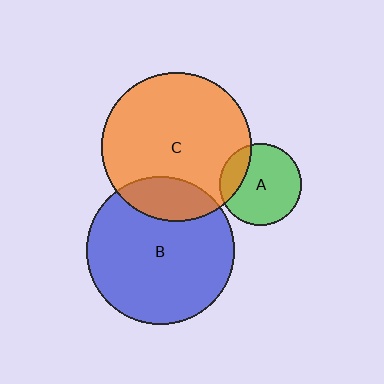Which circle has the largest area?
Circle C (orange).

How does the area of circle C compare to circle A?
Approximately 3.4 times.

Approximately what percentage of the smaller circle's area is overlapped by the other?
Approximately 20%.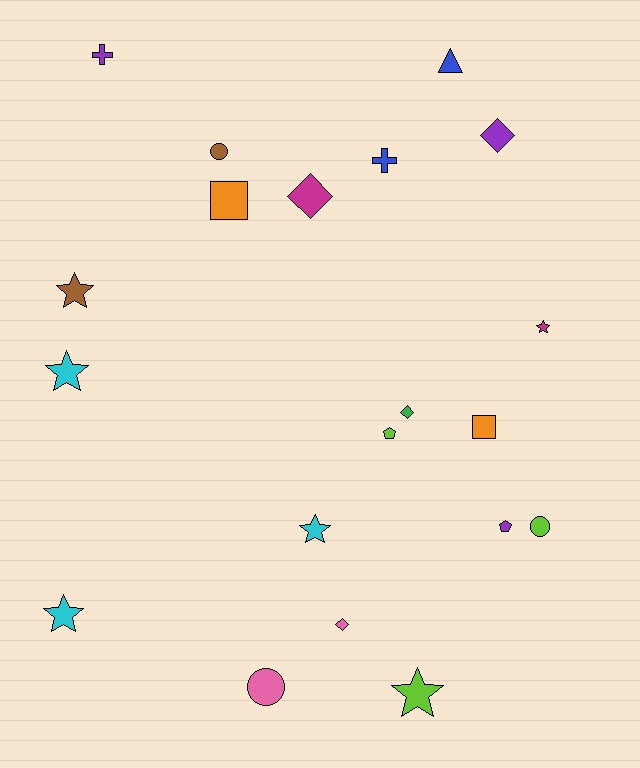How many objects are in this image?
There are 20 objects.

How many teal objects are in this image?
There are no teal objects.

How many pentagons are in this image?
There are 2 pentagons.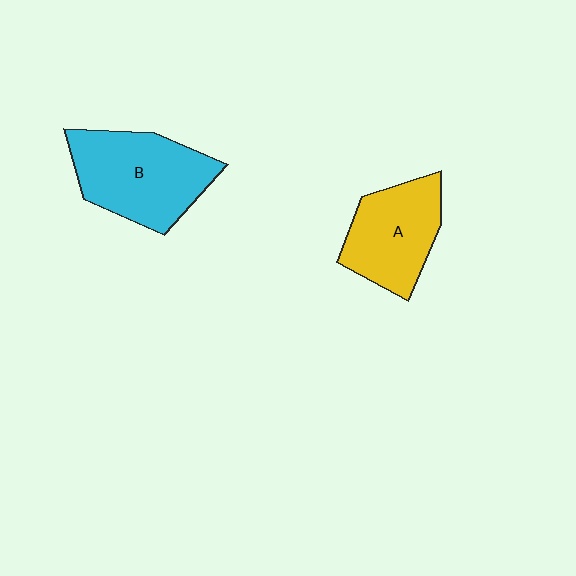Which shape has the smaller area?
Shape A (yellow).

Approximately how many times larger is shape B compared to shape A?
Approximately 1.3 times.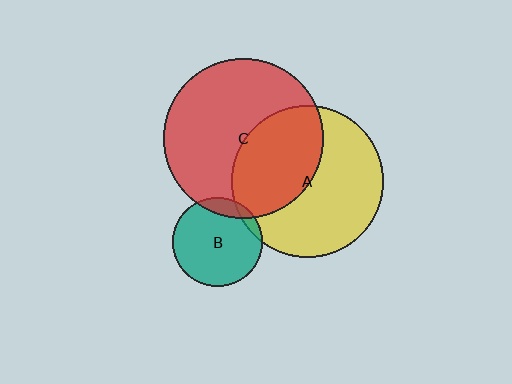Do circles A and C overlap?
Yes.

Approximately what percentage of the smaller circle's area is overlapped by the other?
Approximately 40%.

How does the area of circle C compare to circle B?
Approximately 3.2 times.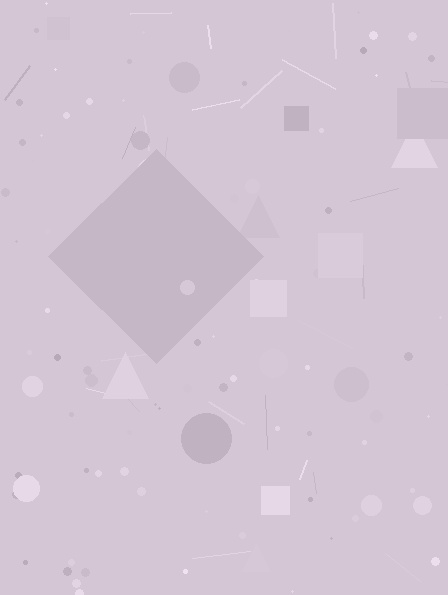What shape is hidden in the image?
A diamond is hidden in the image.